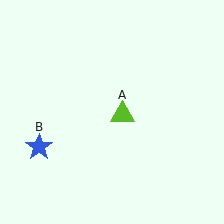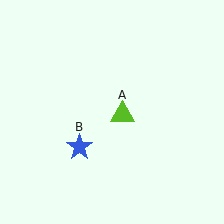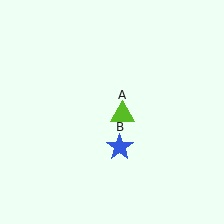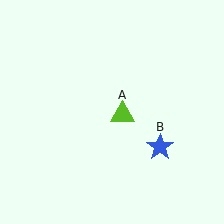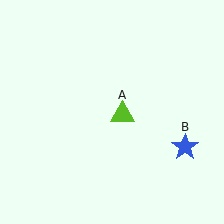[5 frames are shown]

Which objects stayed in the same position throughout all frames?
Lime triangle (object A) remained stationary.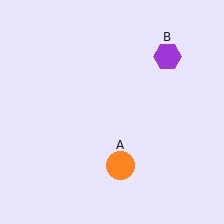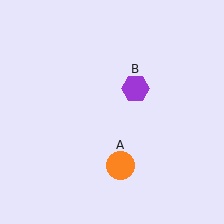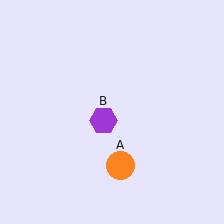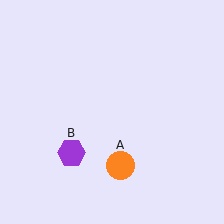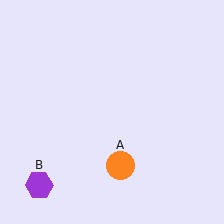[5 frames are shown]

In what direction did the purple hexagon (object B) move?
The purple hexagon (object B) moved down and to the left.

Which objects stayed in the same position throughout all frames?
Orange circle (object A) remained stationary.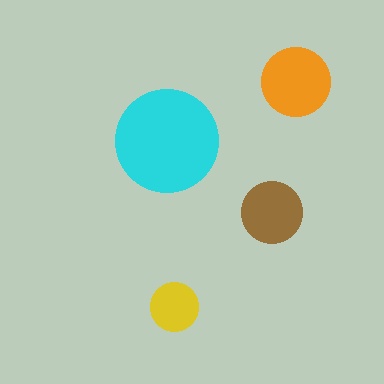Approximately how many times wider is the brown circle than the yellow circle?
About 1.5 times wider.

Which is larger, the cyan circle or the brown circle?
The cyan one.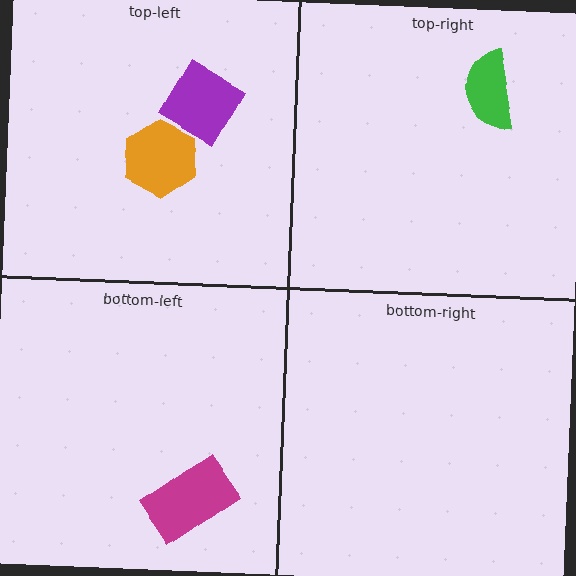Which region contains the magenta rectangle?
The bottom-left region.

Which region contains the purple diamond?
The top-left region.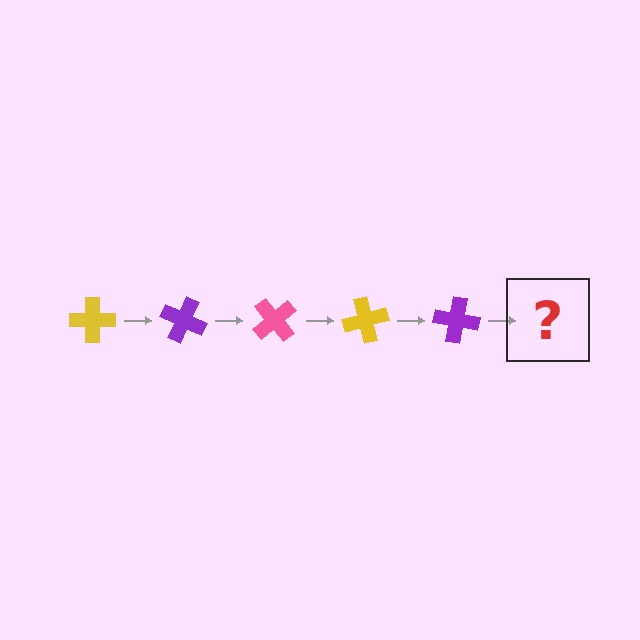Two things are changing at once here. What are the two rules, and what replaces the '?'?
The two rules are that it rotates 25 degrees each step and the color cycles through yellow, purple, and pink. The '?' should be a pink cross, rotated 125 degrees from the start.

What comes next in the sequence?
The next element should be a pink cross, rotated 125 degrees from the start.